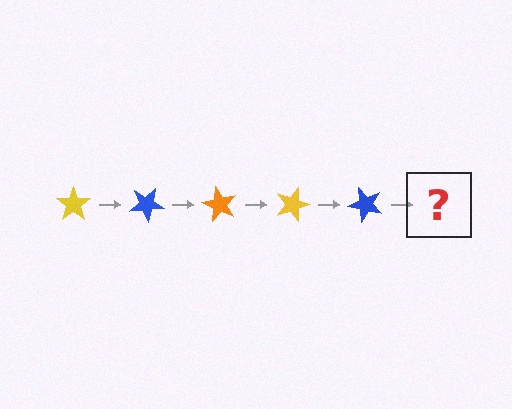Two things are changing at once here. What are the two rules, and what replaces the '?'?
The two rules are that it rotates 30 degrees each step and the color cycles through yellow, blue, and orange. The '?' should be an orange star, rotated 150 degrees from the start.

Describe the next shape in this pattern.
It should be an orange star, rotated 150 degrees from the start.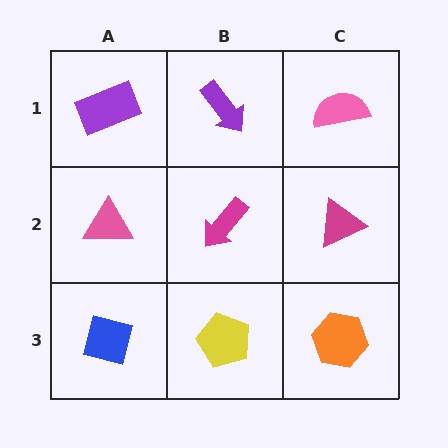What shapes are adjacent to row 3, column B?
A magenta arrow (row 2, column B), a blue square (row 3, column A), an orange hexagon (row 3, column C).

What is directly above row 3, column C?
A magenta triangle.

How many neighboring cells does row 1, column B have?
3.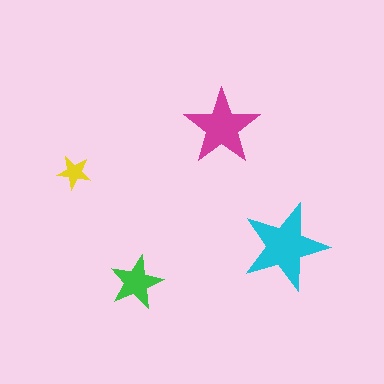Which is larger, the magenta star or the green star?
The magenta one.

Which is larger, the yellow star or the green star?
The green one.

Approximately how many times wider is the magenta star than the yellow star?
About 2 times wider.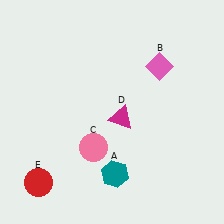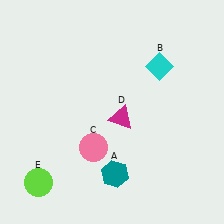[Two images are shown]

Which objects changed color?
B changed from pink to cyan. E changed from red to lime.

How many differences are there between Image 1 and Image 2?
There are 2 differences between the two images.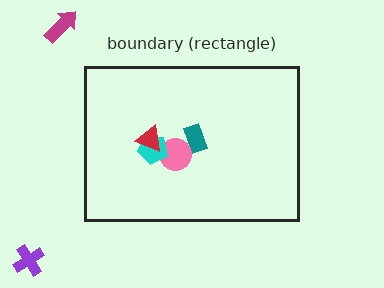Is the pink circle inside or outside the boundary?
Inside.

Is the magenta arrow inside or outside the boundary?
Outside.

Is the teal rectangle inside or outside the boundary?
Inside.